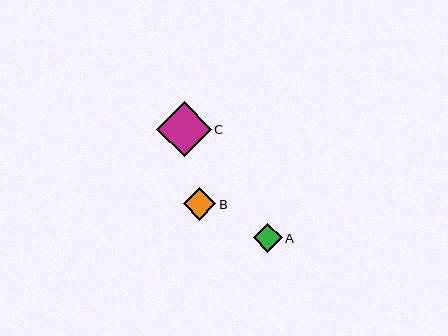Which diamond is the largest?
Diamond C is the largest with a size of approximately 54 pixels.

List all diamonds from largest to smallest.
From largest to smallest: C, B, A.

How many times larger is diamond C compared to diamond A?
Diamond C is approximately 1.9 times the size of diamond A.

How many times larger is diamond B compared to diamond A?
Diamond B is approximately 1.1 times the size of diamond A.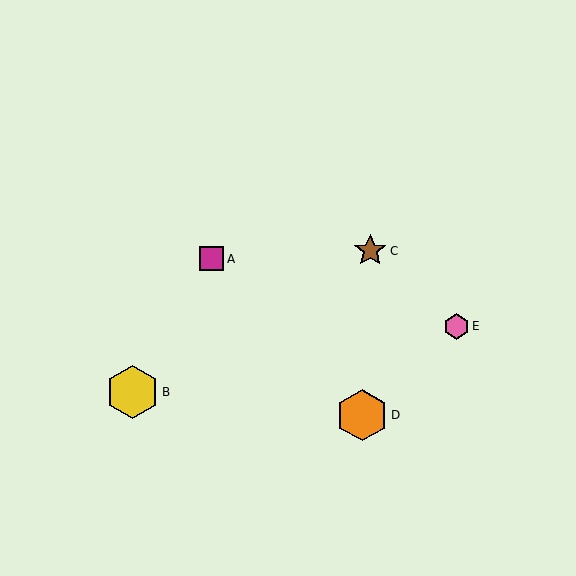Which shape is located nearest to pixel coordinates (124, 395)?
The yellow hexagon (labeled B) at (132, 392) is nearest to that location.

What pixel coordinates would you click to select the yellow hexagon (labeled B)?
Click at (132, 392) to select the yellow hexagon B.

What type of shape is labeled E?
Shape E is a pink hexagon.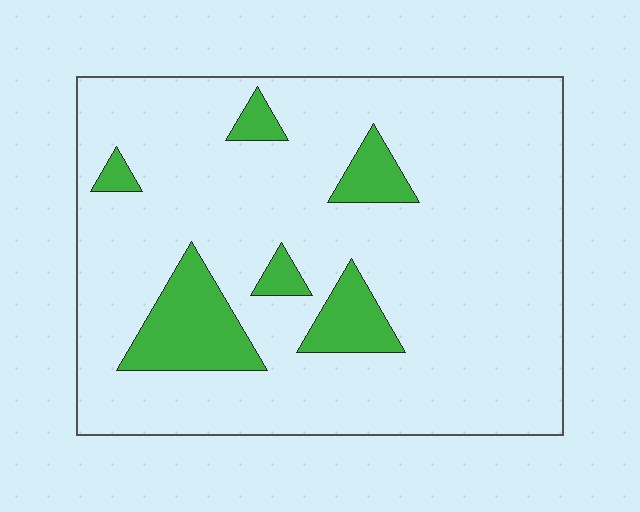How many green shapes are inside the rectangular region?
6.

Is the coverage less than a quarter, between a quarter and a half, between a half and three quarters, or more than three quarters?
Less than a quarter.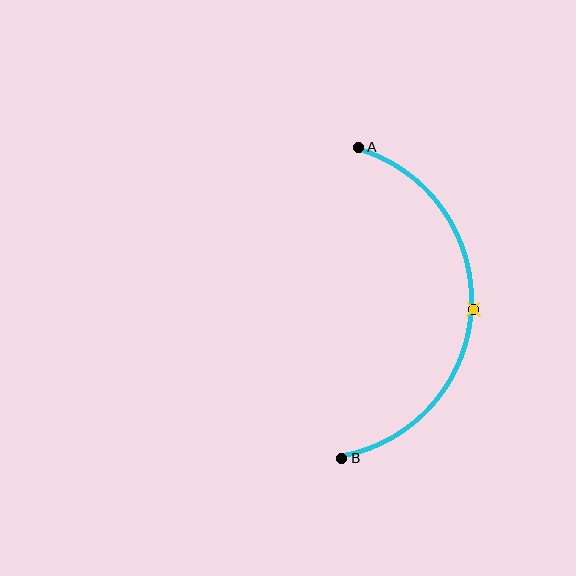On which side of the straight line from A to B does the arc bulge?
The arc bulges to the right of the straight line connecting A and B.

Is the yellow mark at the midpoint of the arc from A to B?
Yes. The yellow mark lies on the arc at equal arc-length from both A and B — it is the arc midpoint.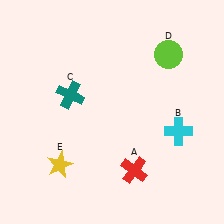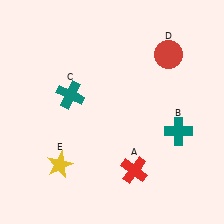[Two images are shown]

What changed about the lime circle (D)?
In Image 1, D is lime. In Image 2, it changed to red.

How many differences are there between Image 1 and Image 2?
There are 2 differences between the two images.